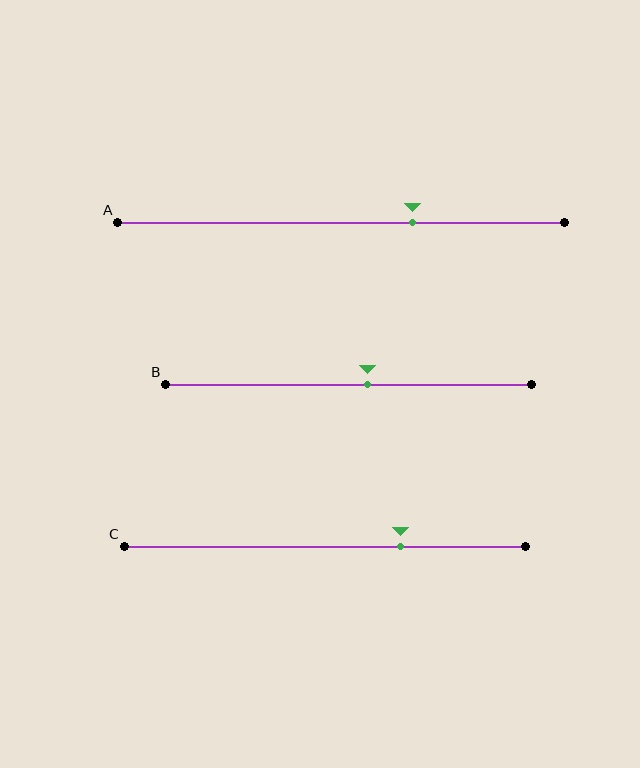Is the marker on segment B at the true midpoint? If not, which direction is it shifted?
No, the marker on segment B is shifted to the right by about 5% of the segment length.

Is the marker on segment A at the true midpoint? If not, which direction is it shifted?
No, the marker on segment A is shifted to the right by about 16% of the segment length.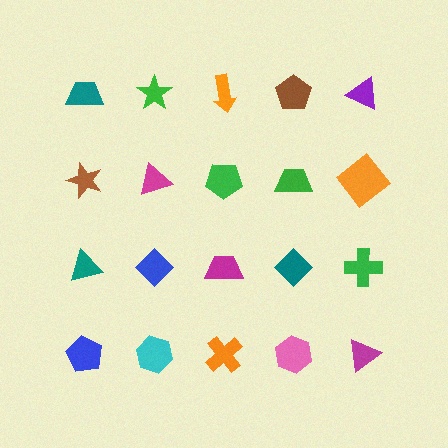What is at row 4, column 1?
A blue pentagon.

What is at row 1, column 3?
An orange arrow.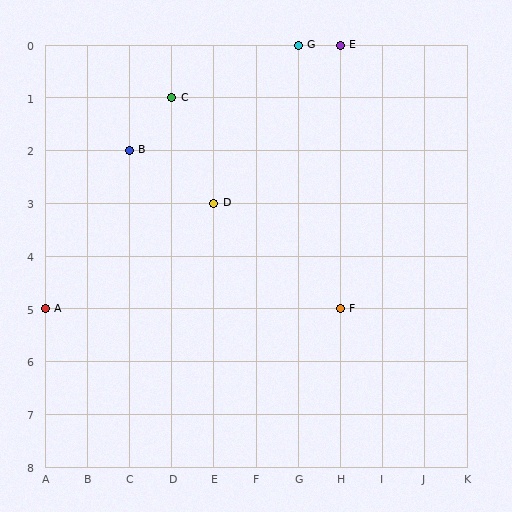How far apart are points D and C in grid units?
Points D and C are 1 column and 2 rows apart (about 2.2 grid units diagonally).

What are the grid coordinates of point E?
Point E is at grid coordinates (H, 0).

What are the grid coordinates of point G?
Point G is at grid coordinates (G, 0).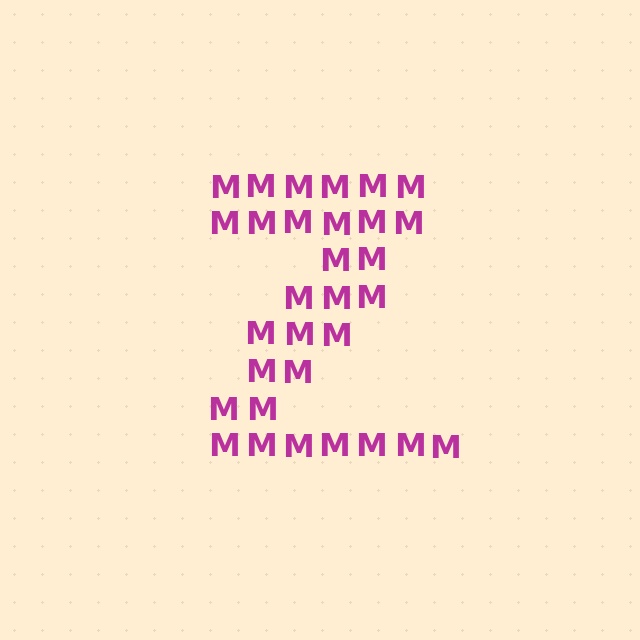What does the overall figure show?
The overall figure shows the letter Z.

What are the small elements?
The small elements are letter M's.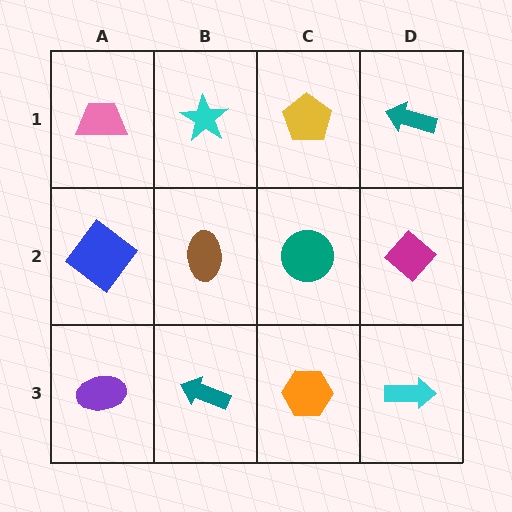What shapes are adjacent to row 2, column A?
A pink trapezoid (row 1, column A), a purple ellipse (row 3, column A), a brown ellipse (row 2, column B).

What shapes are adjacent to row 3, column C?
A teal circle (row 2, column C), a teal arrow (row 3, column B), a cyan arrow (row 3, column D).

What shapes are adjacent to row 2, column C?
A yellow pentagon (row 1, column C), an orange hexagon (row 3, column C), a brown ellipse (row 2, column B), a magenta diamond (row 2, column D).